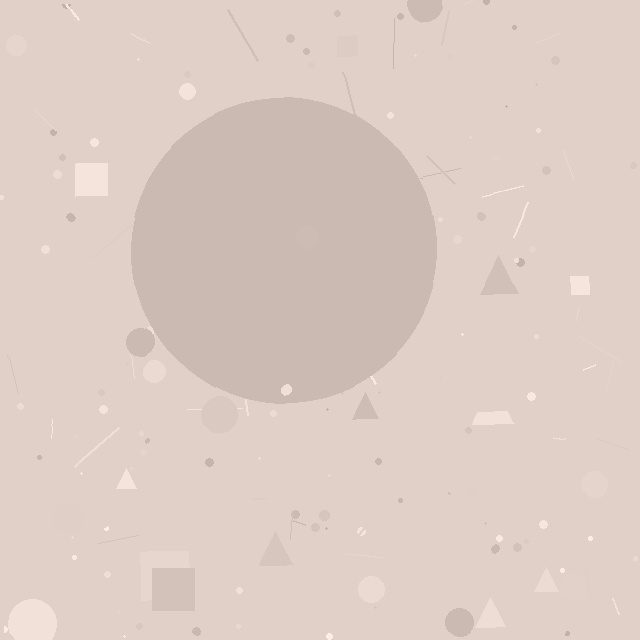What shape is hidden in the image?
A circle is hidden in the image.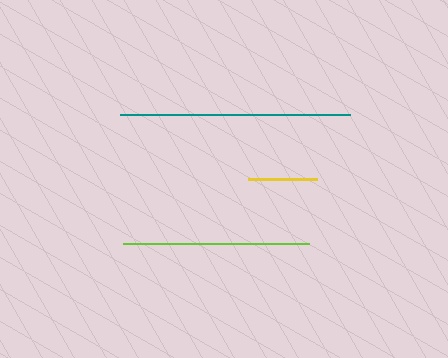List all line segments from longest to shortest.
From longest to shortest: teal, lime, yellow.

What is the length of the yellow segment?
The yellow segment is approximately 68 pixels long.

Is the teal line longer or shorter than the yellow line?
The teal line is longer than the yellow line.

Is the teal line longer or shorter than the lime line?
The teal line is longer than the lime line.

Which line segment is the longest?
The teal line is the longest at approximately 230 pixels.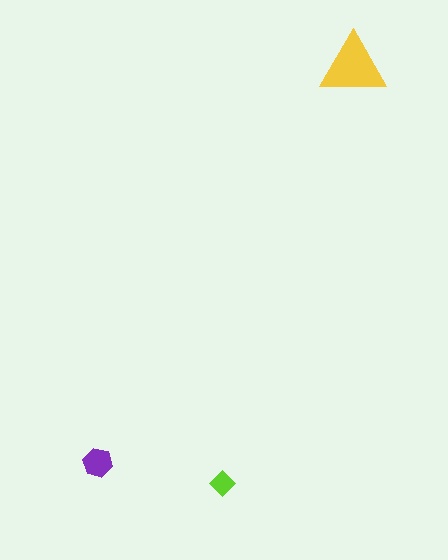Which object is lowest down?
The lime diamond is bottommost.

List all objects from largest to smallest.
The yellow triangle, the purple hexagon, the lime diamond.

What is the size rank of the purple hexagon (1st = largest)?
2nd.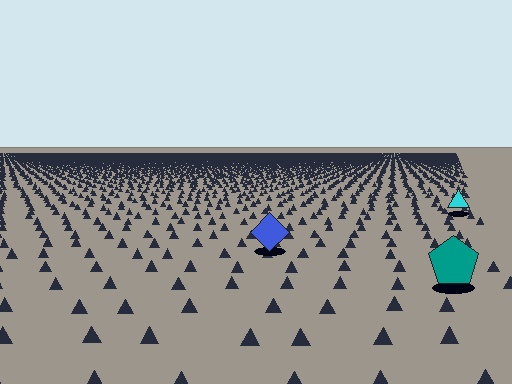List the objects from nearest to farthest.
From nearest to farthest: the teal pentagon, the blue diamond, the cyan triangle.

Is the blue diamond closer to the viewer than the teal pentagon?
No. The teal pentagon is closer — you can tell from the texture gradient: the ground texture is coarser near it.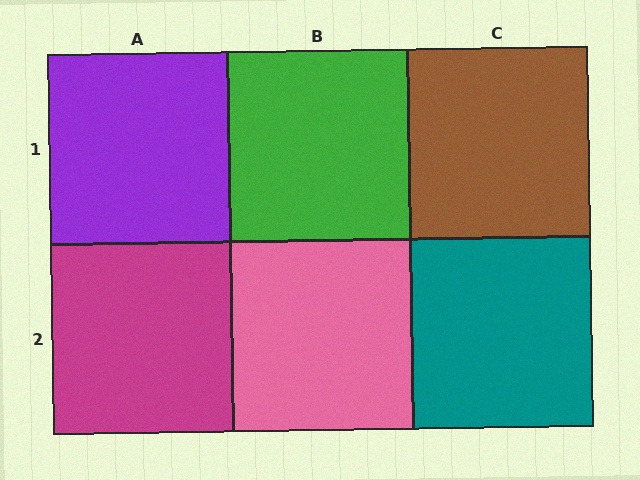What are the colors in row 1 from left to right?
Purple, green, brown.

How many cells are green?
1 cell is green.